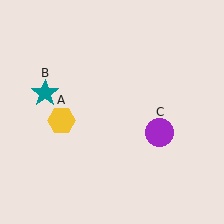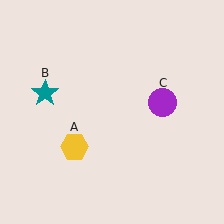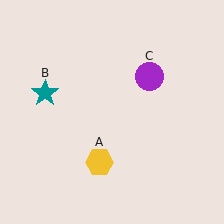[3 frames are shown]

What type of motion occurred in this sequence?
The yellow hexagon (object A), purple circle (object C) rotated counterclockwise around the center of the scene.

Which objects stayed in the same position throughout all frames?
Teal star (object B) remained stationary.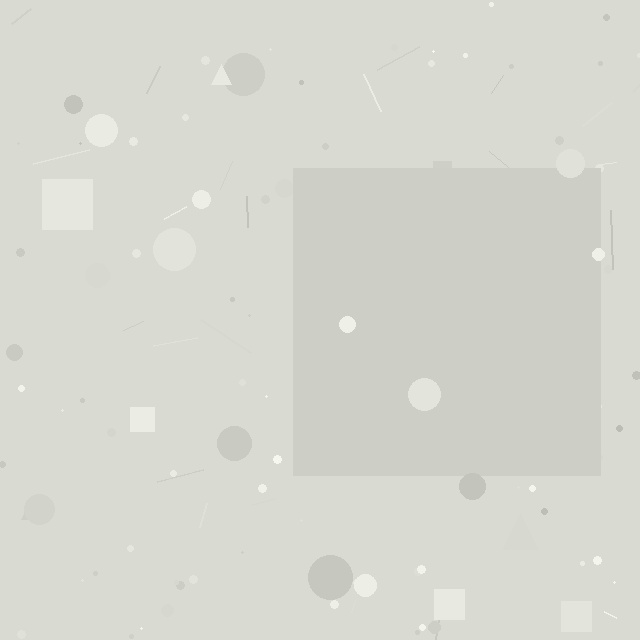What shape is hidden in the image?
A square is hidden in the image.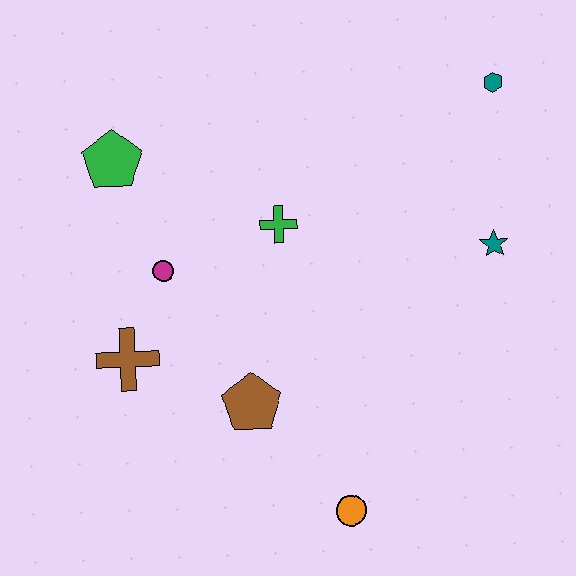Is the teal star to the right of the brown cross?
Yes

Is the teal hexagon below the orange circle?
No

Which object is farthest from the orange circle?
The teal hexagon is farthest from the orange circle.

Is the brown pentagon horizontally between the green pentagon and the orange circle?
Yes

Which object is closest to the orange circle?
The brown pentagon is closest to the orange circle.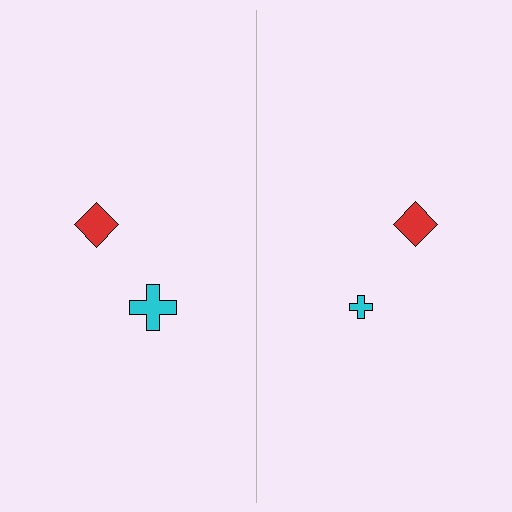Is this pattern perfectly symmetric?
No, the pattern is not perfectly symmetric. The cyan cross on the right side has a different size than its mirror counterpart.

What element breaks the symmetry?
The cyan cross on the right side has a different size than its mirror counterpart.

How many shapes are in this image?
There are 4 shapes in this image.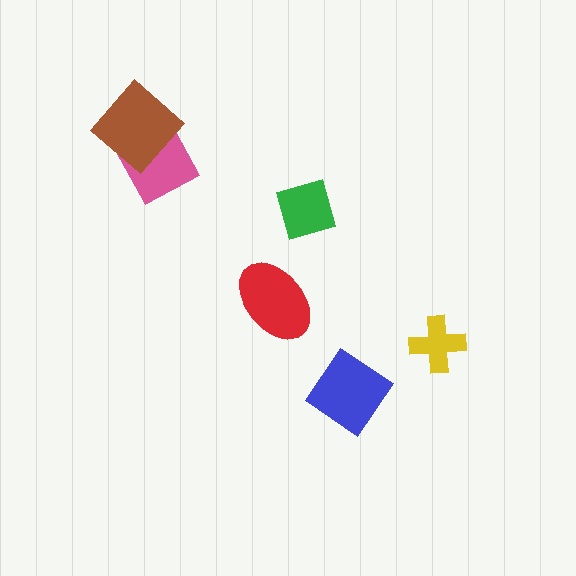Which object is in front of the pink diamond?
The brown diamond is in front of the pink diamond.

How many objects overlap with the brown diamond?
1 object overlaps with the brown diamond.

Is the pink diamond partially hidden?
Yes, it is partially covered by another shape.